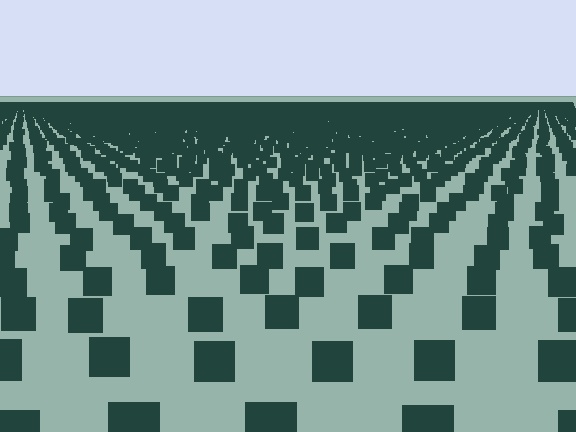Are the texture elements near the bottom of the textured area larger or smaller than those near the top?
Larger. Near the bottom, elements are closer to the viewer and appear at a bigger on-screen size.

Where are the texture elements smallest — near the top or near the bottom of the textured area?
Near the top.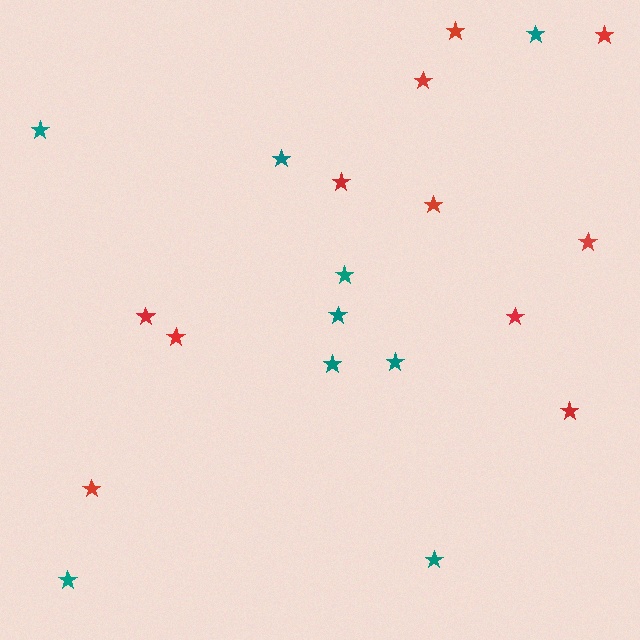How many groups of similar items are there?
There are 2 groups: one group of teal stars (9) and one group of red stars (11).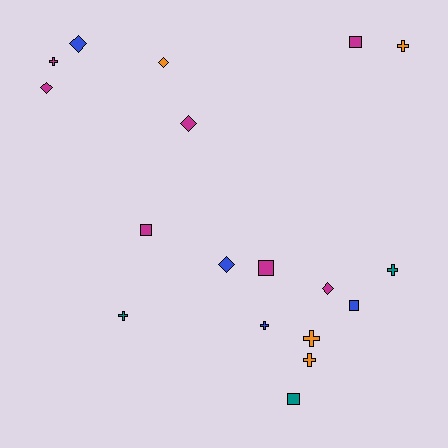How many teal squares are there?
There is 1 teal square.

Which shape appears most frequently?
Cross, with 7 objects.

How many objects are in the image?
There are 18 objects.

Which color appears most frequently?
Magenta, with 7 objects.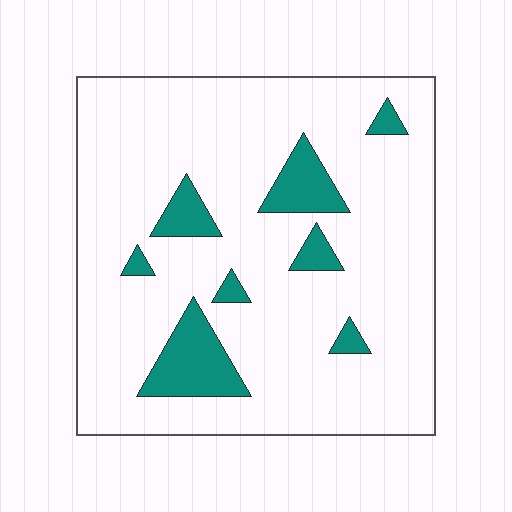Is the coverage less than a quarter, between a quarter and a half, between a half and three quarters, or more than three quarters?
Less than a quarter.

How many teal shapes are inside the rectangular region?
8.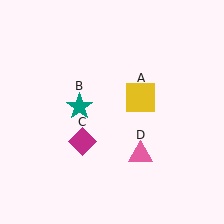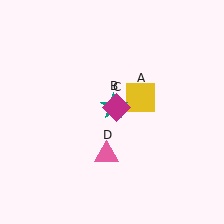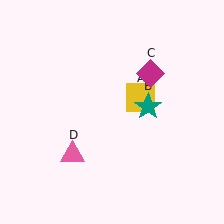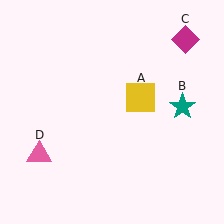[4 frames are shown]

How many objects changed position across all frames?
3 objects changed position: teal star (object B), magenta diamond (object C), pink triangle (object D).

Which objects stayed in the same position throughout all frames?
Yellow square (object A) remained stationary.